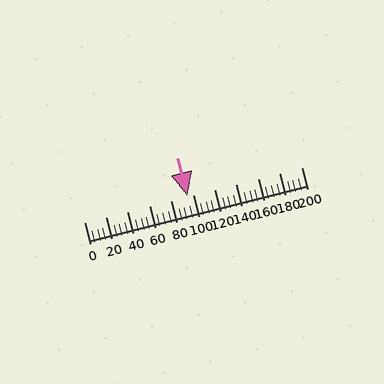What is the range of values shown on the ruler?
The ruler shows values from 0 to 200.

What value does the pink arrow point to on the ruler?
The pink arrow points to approximately 95.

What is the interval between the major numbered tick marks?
The major tick marks are spaced 20 units apart.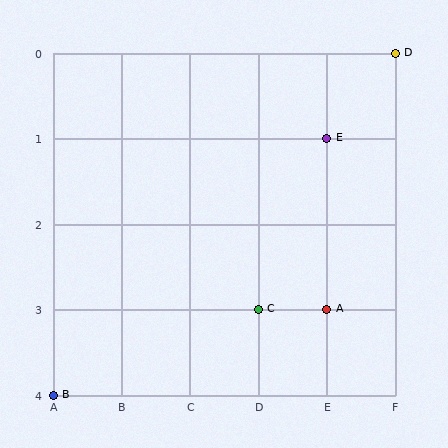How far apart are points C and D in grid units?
Points C and D are 2 columns and 3 rows apart (about 3.6 grid units diagonally).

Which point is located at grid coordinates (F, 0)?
Point D is at (F, 0).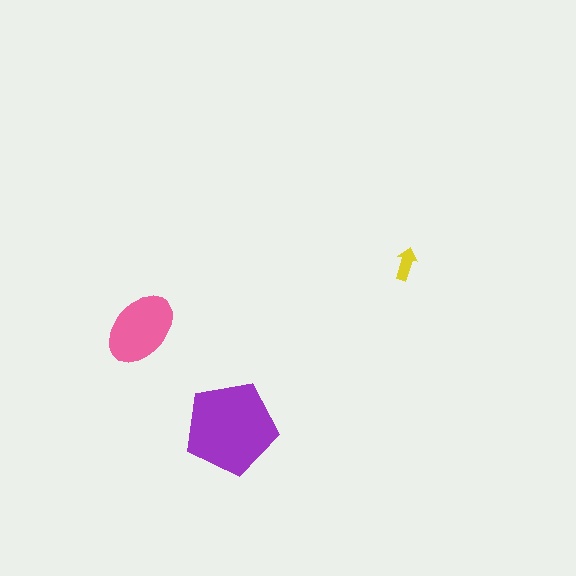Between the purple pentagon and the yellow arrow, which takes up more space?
The purple pentagon.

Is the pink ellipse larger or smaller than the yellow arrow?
Larger.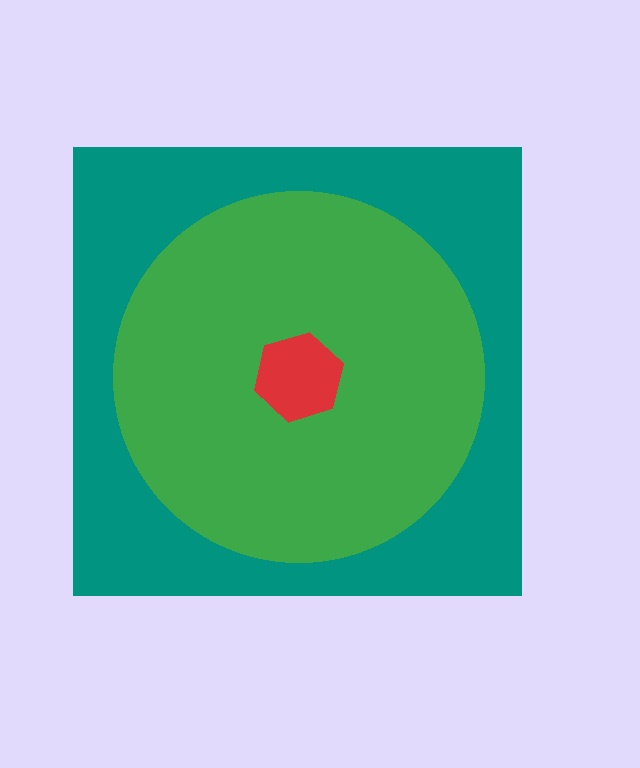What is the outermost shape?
The teal square.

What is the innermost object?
The red hexagon.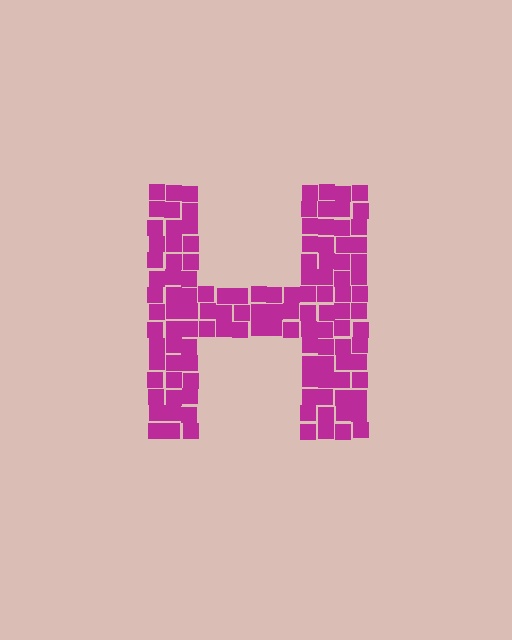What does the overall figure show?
The overall figure shows the letter H.